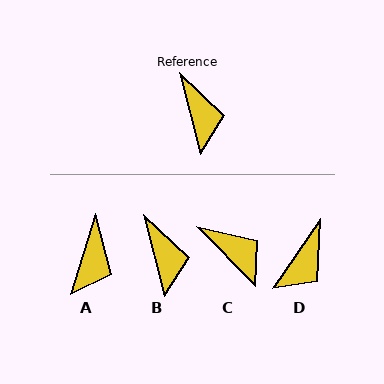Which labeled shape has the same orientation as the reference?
B.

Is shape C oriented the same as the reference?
No, it is off by about 30 degrees.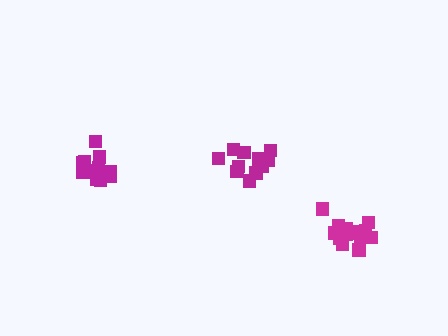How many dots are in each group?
Group 1: 12 dots, Group 2: 14 dots, Group 3: 18 dots (44 total).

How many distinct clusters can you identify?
There are 3 distinct clusters.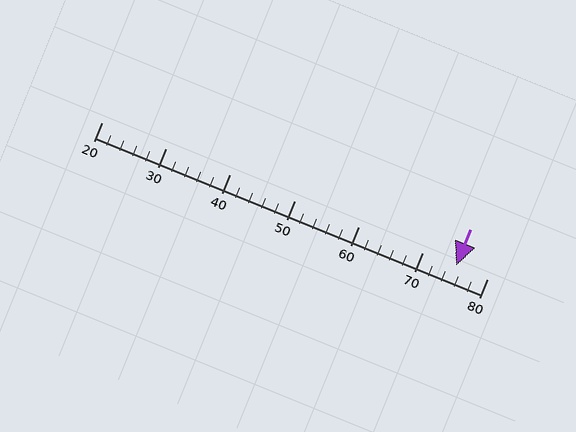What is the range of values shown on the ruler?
The ruler shows values from 20 to 80.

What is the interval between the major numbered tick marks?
The major tick marks are spaced 10 units apart.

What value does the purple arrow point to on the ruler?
The purple arrow points to approximately 75.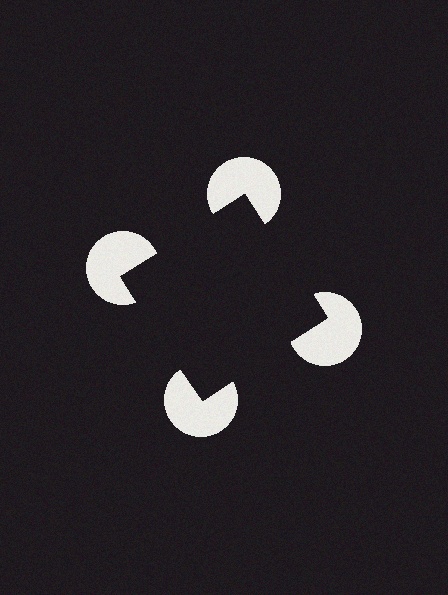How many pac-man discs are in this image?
There are 4 — one at each vertex of the illusory square.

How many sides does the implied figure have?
4 sides.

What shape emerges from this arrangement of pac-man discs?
An illusory square — its edges are inferred from the aligned wedge cuts in the pac-man discs, not physically drawn.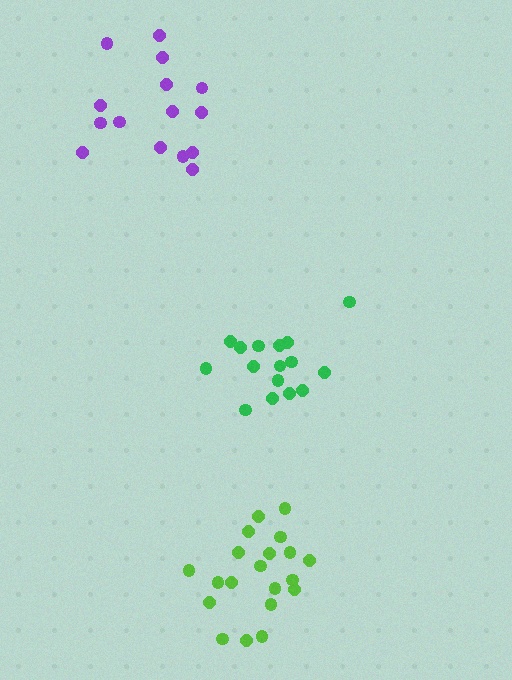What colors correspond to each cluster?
The clusters are colored: purple, green, lime.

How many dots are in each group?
Group 1: 15 dots, Group 2: 16 dots, Group 3: 20 dots (51 total).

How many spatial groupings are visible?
There are 3 spatial groupings.